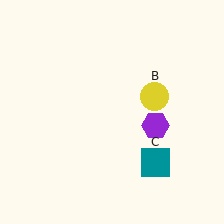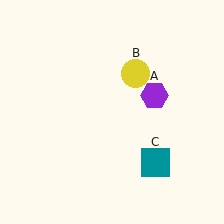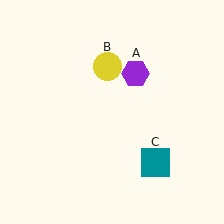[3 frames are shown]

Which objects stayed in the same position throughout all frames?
Teal square (object C) remained stationary.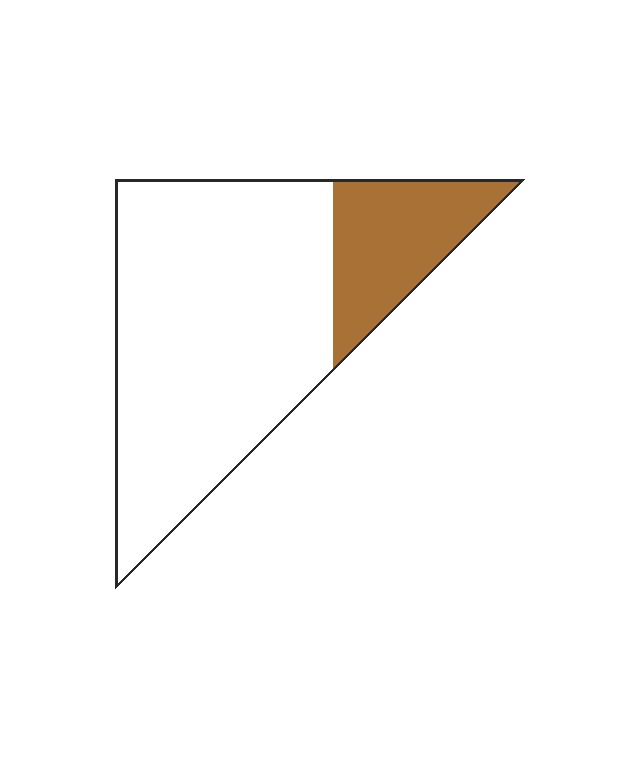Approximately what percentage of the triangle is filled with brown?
Approximately 20%.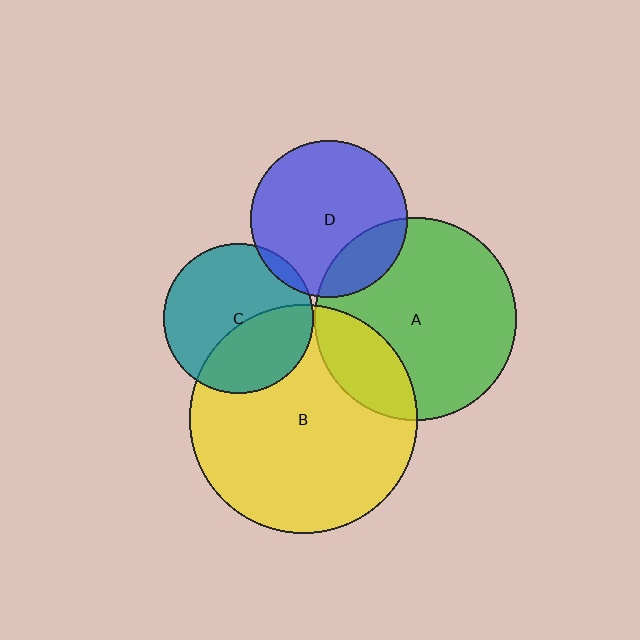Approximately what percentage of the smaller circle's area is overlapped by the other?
Approximately 20%.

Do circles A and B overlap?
Yes.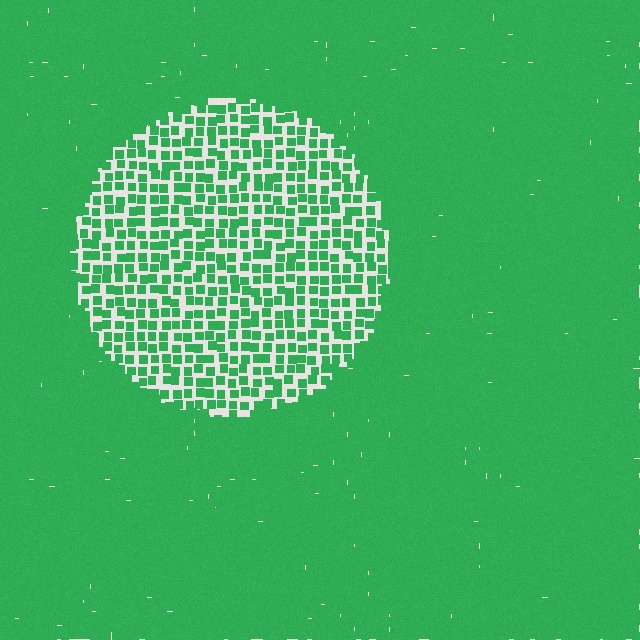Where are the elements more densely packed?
The elements are more densely packed outside the circle boundary.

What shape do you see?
I see a circle.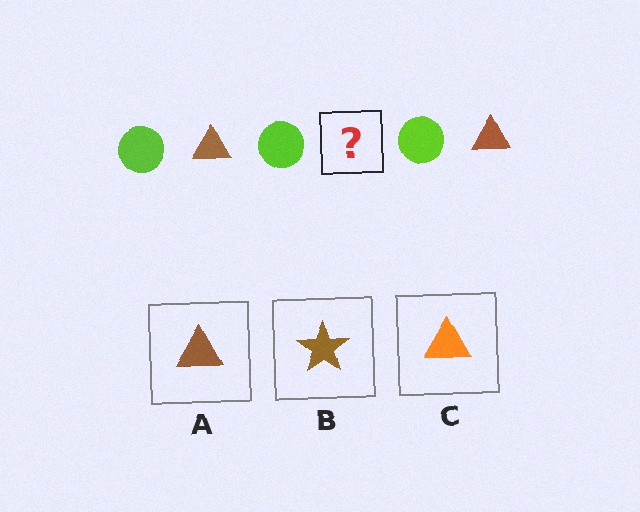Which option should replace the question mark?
Option A.